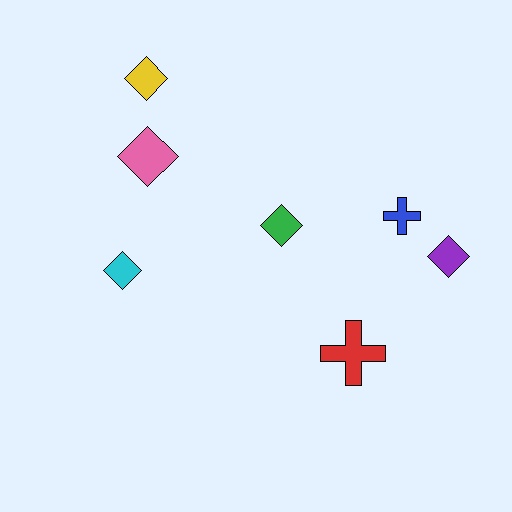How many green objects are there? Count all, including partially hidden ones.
There is 1 green object.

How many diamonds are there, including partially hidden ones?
There are 5 diamonds.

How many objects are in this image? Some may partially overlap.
There are 7 objects.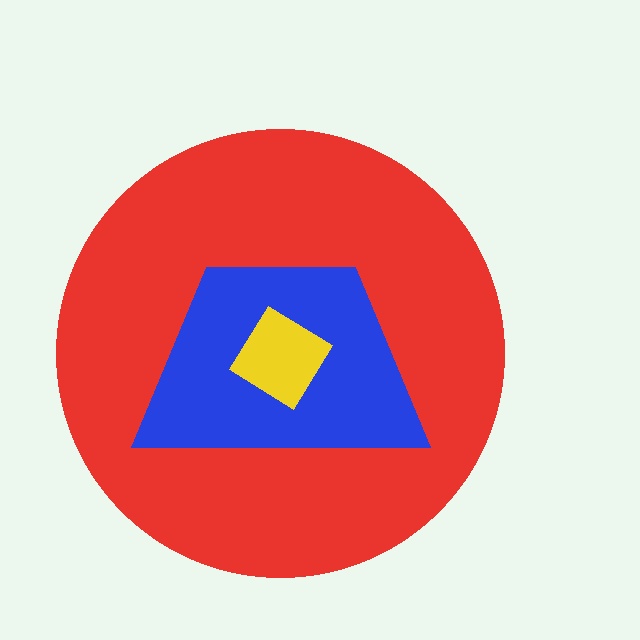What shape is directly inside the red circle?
The blue trapezoid.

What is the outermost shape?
The red circle.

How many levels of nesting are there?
3.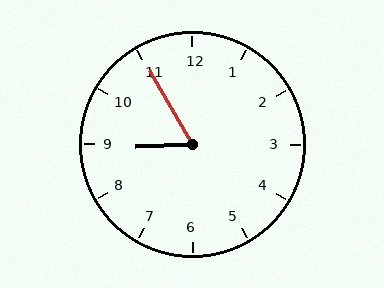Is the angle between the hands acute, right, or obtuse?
It is acute.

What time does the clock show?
8:55.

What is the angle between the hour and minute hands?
Approximately 62 degrees.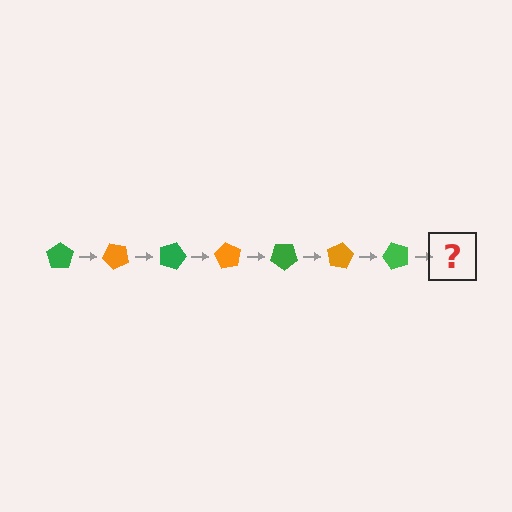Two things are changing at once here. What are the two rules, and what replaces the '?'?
The two rules are that it rotates 45 degrees each step and the color cycles through green and orange. The '?' should be an orange pentagon, rotated 315 degrees from the start.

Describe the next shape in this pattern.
It should be an orange pentagon, rotated 315 degrees from the start.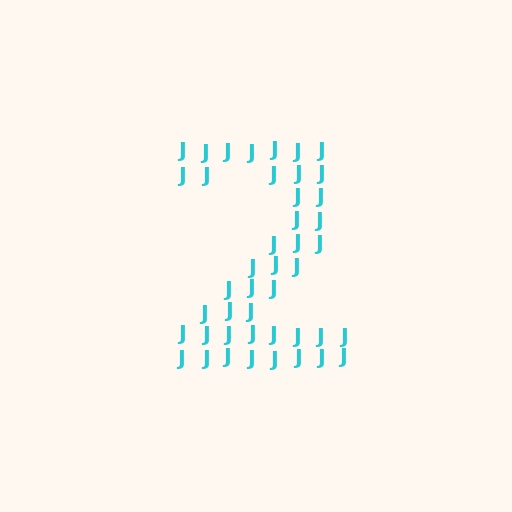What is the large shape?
The large shape is the digit 2.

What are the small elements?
The small elements are letter J's.